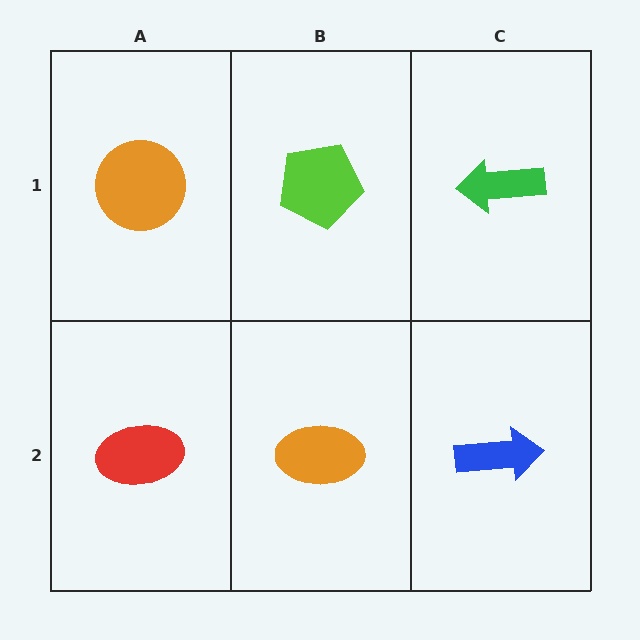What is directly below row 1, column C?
A blue arrow.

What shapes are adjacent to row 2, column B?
A lime pentagon (row 1, column B), a red ellipse (row 2, column A), a blue arrow (row 2, column C).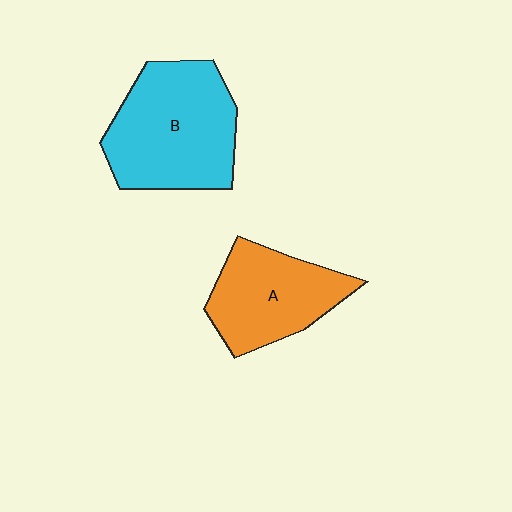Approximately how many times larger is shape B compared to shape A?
Approximately 1.4 times.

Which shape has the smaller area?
Shape A (orange).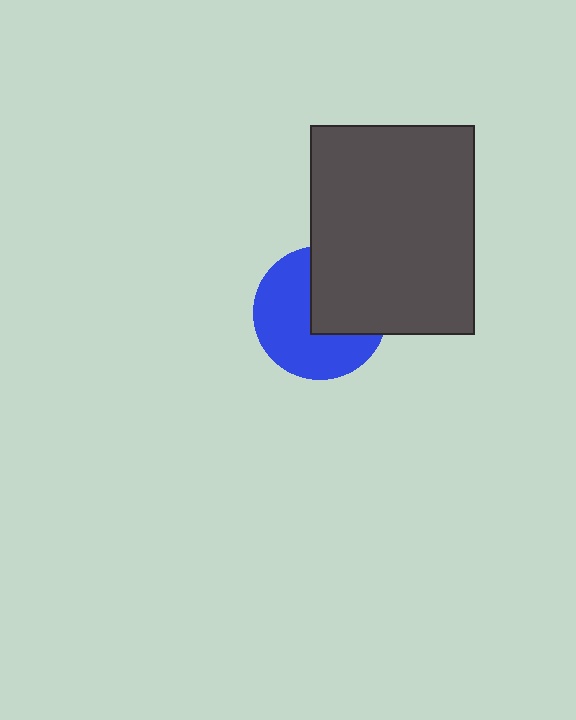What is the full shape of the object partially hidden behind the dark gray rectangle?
The partially hidden object is a blue circle.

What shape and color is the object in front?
The object in front is a dark gray rectangle.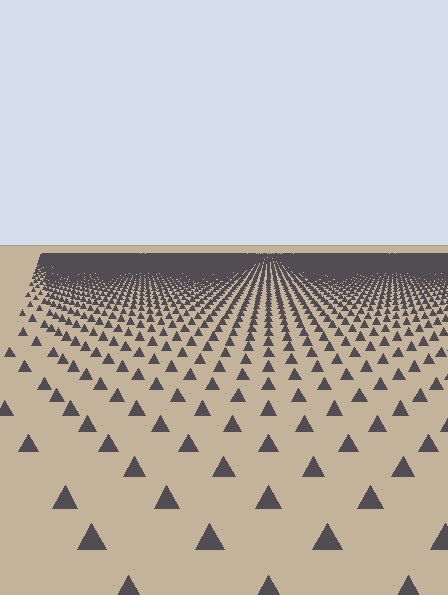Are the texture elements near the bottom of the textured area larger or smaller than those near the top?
Larger. Near the bottom, elements are closer to the viewer and appear at a bigger on-screen size.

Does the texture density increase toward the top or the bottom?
Density increases toward the top.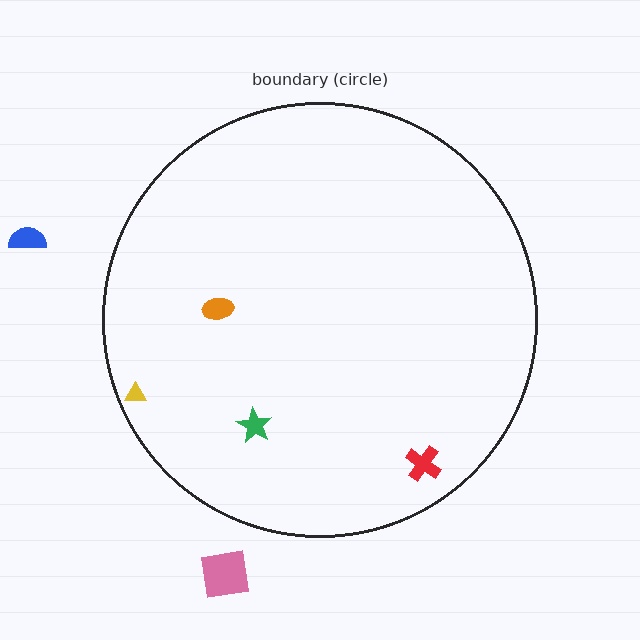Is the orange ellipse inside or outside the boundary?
Inside.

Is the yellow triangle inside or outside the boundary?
Inside.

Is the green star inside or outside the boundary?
Inside.